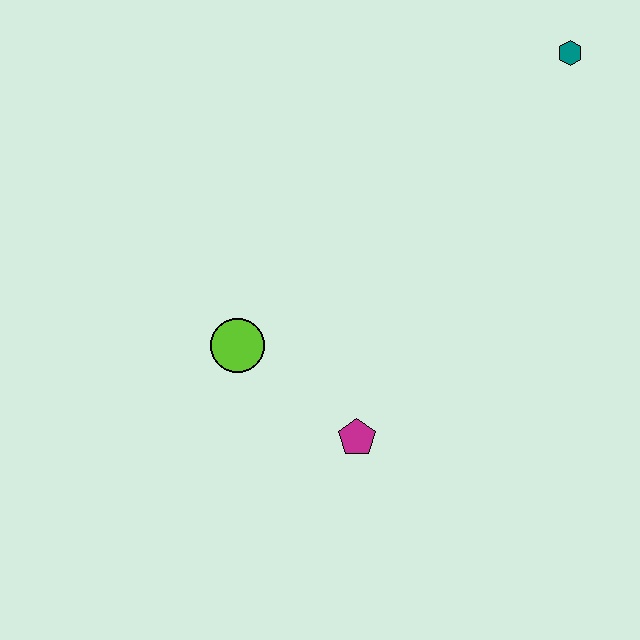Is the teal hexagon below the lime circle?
No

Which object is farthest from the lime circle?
The teal hexagon is farthest from the lime circle.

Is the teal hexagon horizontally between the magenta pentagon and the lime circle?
No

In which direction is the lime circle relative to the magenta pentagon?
The lime circle is to the left of the magenta pentagon.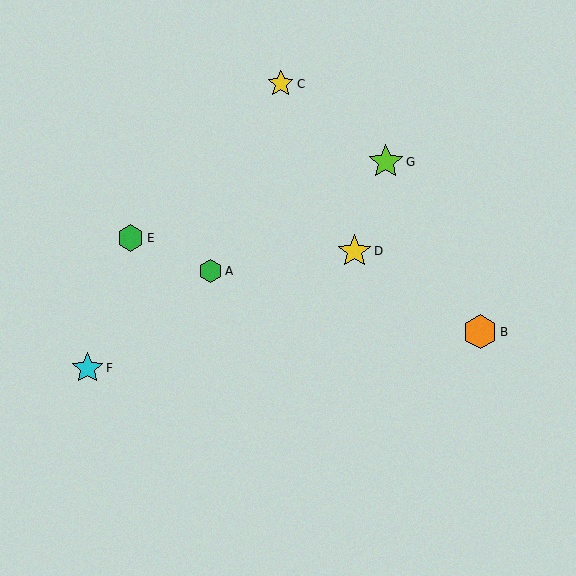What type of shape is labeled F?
Shape F is a cyan star.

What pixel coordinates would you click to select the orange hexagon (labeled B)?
Click at (480, 332) to select the orange hexagon B.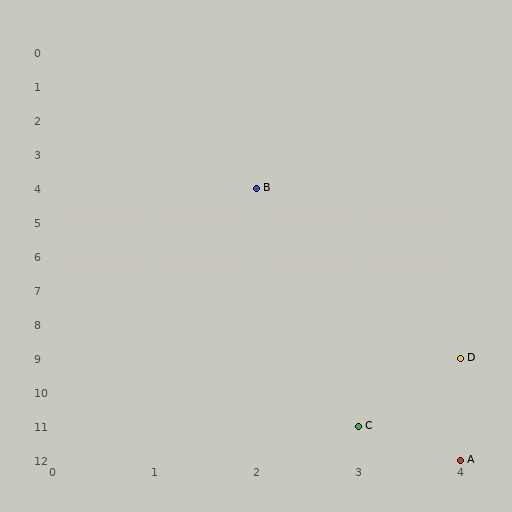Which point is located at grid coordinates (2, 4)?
Point B is at (2, 4).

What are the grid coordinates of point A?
Point A is at grid coordinates (4, 12).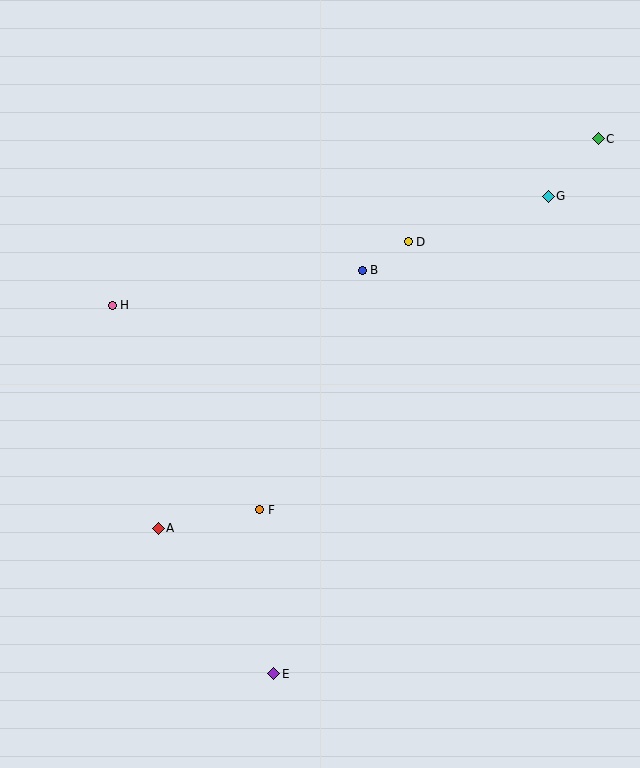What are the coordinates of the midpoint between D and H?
The midpoint between D and H is at (260, 273).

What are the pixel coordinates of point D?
Point D is at (408, 242).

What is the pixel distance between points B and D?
The distance between B and D is 54 pixels.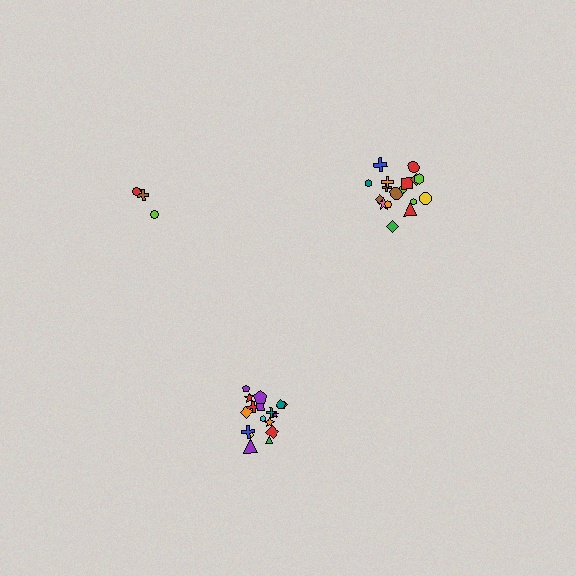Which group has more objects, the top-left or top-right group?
The top-right group.